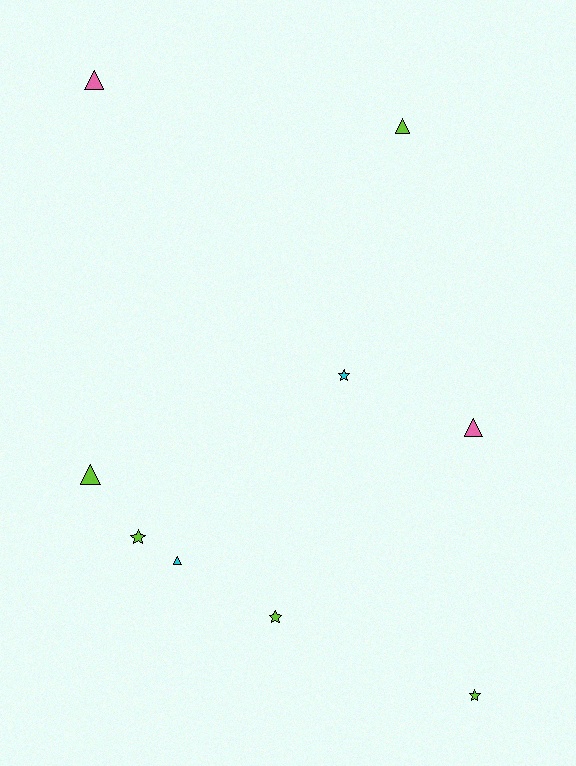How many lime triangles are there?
There are 2 lime triangles.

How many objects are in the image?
There are 9 objects.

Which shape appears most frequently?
Triangle, with 5 objects.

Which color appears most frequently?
Lime, with 5 objects.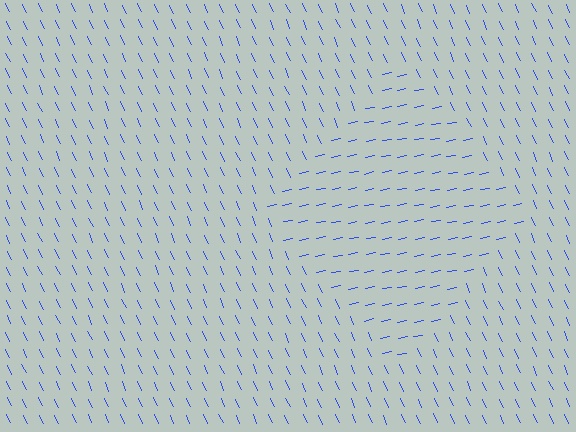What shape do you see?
I see a diamond.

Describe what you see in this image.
The image is filled with small blue line segments. A diamond region in the image has lines oriented differently from the surrounding lines, creating a visible texture boundary.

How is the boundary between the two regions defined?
The boundary is defined purely by a change in line orientation (approximately 76 degrees difference). All lines are the same color and thickness.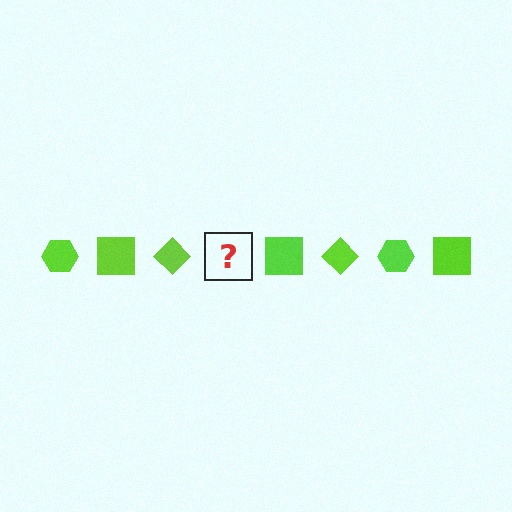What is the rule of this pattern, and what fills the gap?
The rule is that the pattern cycles through hexagon, square, diamond shapes in lime. The gap should be filled with a lime hexagon.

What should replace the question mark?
The question mark should be replaced with a lime hexagon.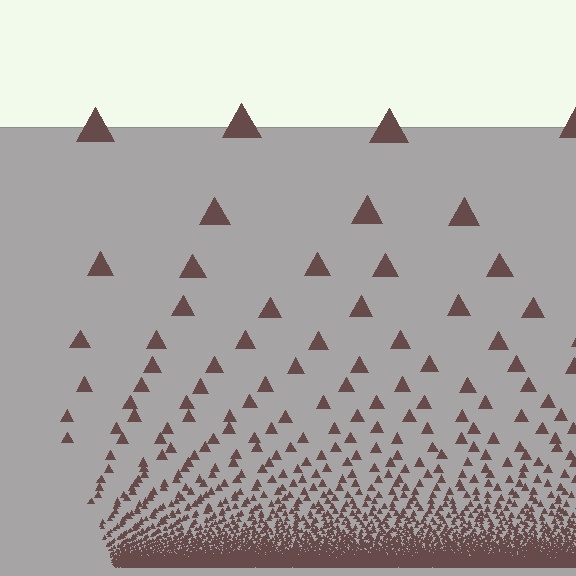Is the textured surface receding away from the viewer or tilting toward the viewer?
The surface appears to tilt toward the viewer. Texture elements get larger and sparser toward the top.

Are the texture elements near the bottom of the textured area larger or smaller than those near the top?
Smaller. The gradient is inverted — elements near the bottom are smaller and denser.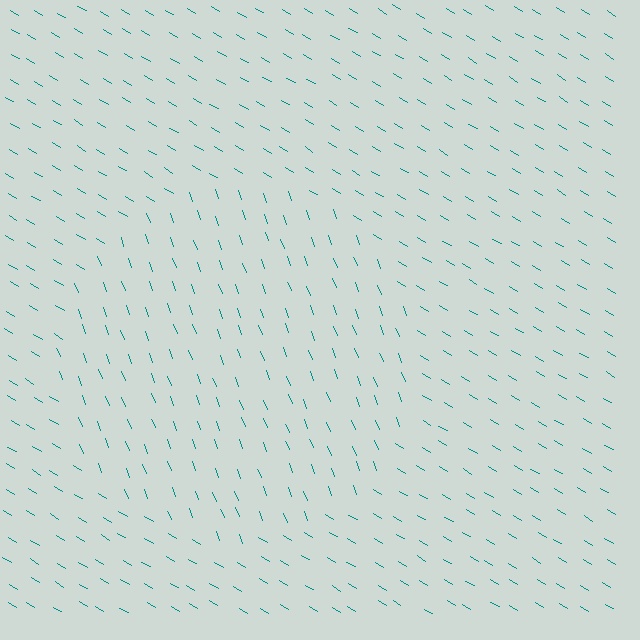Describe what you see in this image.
The image is filled with small teal line segments. A circle region in the image has lines oriented differently from the surrounding lines, creating a visible texture boundary.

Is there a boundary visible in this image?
Yes, there is a texture boundary formed by a change in line orientation.